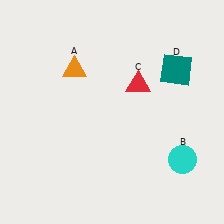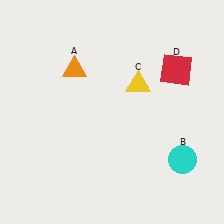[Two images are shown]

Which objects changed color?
C changed from red to yellow. D changed from teal to red.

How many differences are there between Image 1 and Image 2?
There are 2 differences between the two images.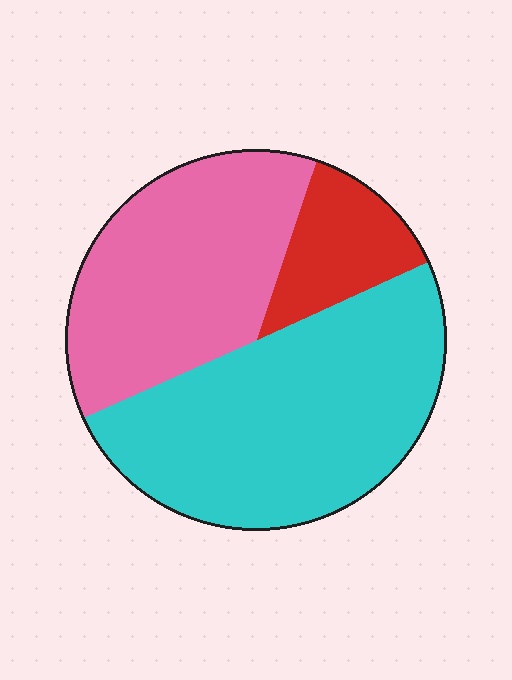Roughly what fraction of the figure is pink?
Pink covers about 35% of the figure.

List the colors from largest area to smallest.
From largest to smallest: cyan, pink, red.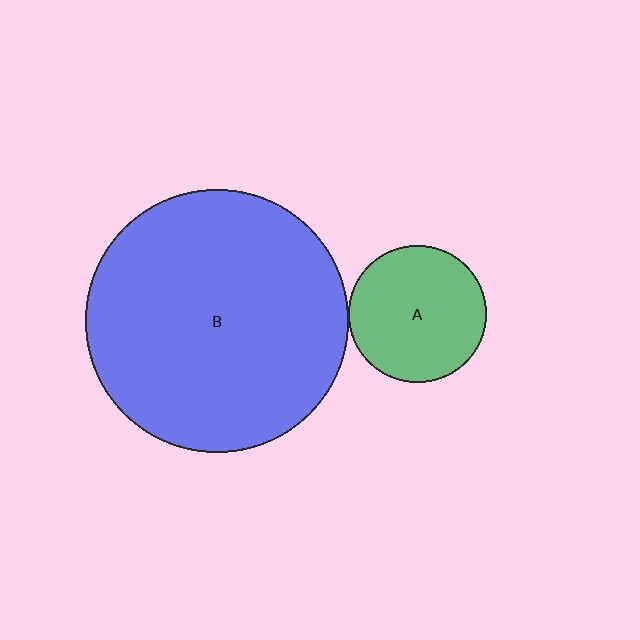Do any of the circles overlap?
No, none of the circles overlap.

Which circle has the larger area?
Circle B (blue).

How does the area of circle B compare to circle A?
Approximately 3.7 times.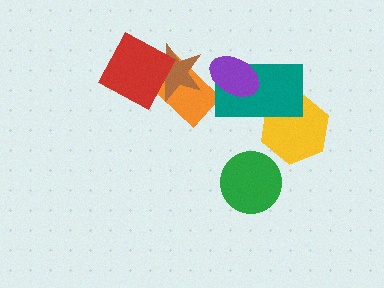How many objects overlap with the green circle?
0 objects overlap with the green circle.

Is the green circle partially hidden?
No, no other shape covers it.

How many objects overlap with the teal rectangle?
2 objects overlap with the teal rectangle.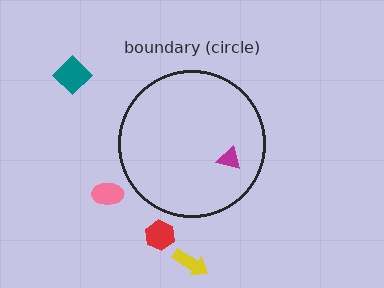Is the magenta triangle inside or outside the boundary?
Inside.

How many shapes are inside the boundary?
1 inside, 4 outside.